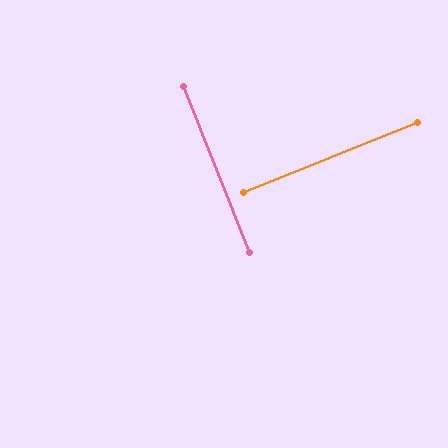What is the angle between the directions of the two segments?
Approximately 90 degrees.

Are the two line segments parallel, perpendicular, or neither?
Perpendicular — they meet at approximately 90°.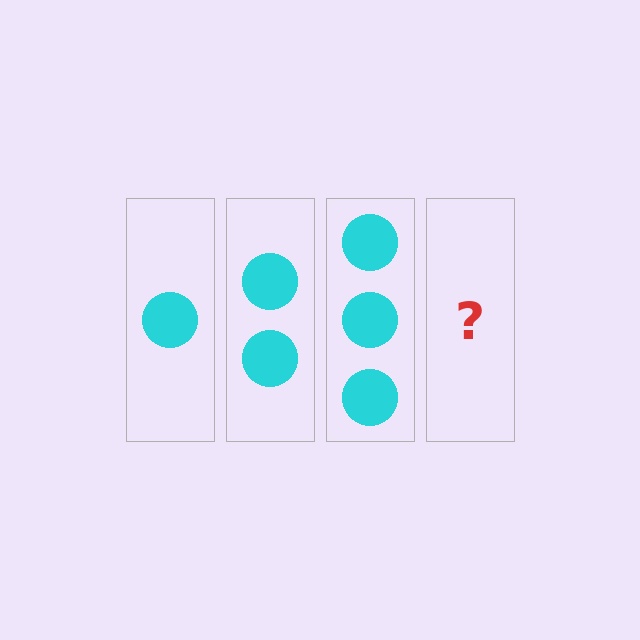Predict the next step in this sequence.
The next step is 4 circles.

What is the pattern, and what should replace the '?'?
The pattern is that each step adds one more circle. The '?' should be 4 circles.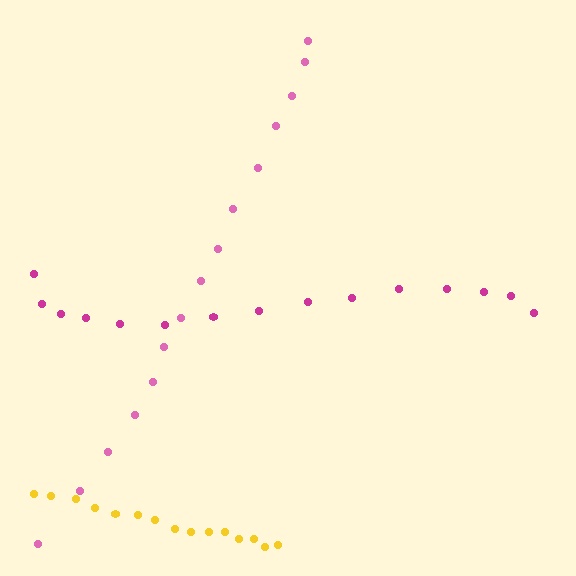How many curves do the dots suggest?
There are 3 distinct paths.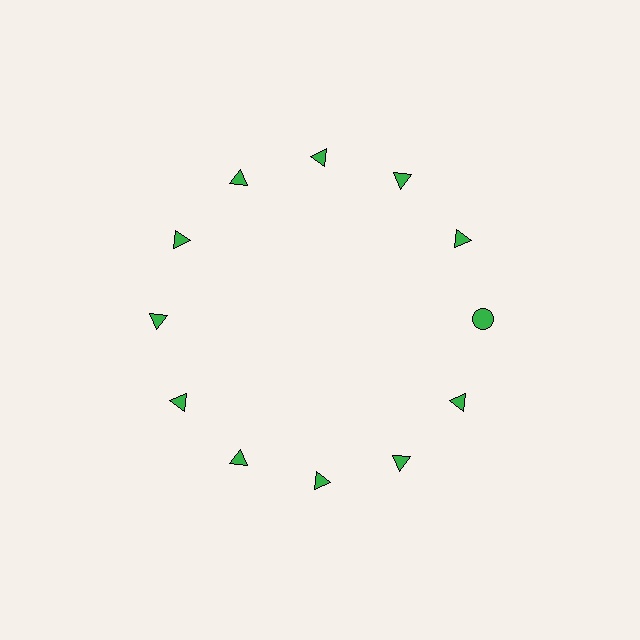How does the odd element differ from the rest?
It has a different shape: circle instead of triangle.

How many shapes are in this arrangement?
There are 12 shapes arranged in a ring pattern.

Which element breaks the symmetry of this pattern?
The green circle at roughly the 3 o'clock position breaks the symmetry. All other shapes are green triangles.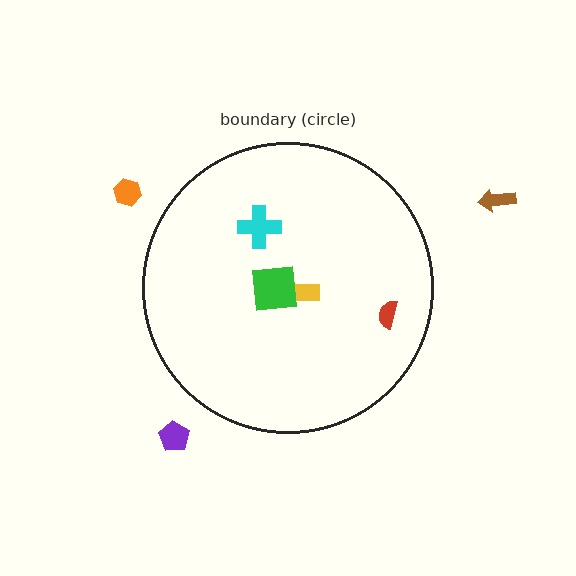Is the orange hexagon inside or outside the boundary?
Outside.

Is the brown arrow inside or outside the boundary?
Outside.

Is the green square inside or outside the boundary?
Inside.